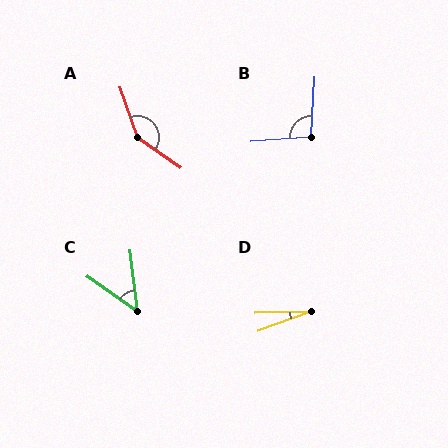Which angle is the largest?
A, at approximately 144 degrees.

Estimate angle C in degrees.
Approximately 47 degrees.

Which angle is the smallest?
D, at approximately 19 degrees.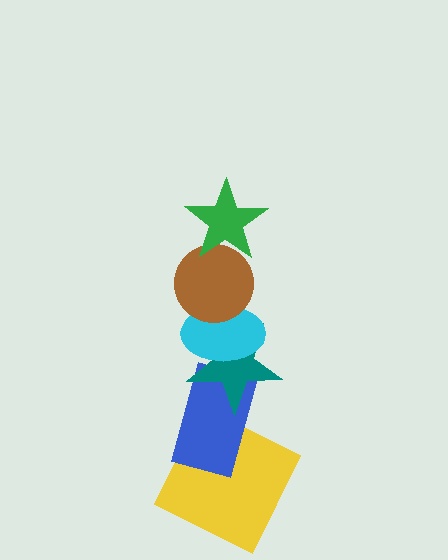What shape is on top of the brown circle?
The green star is on top of the brown circle.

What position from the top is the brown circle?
The brown circle is 2nd from the top.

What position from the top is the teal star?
The teal star is 4th from the top.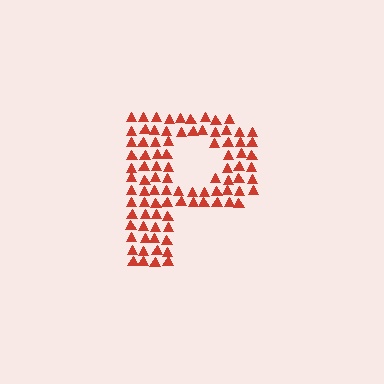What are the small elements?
The small elements are triangles.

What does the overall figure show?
The overall figure shows the letter P.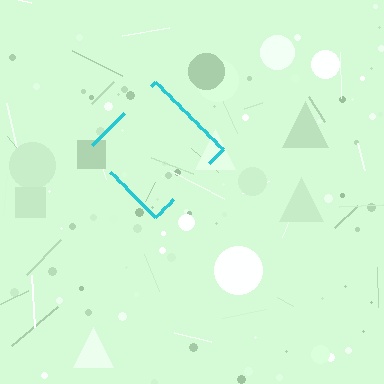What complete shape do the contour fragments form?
The contour fragments form a diamond.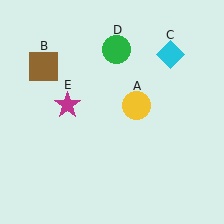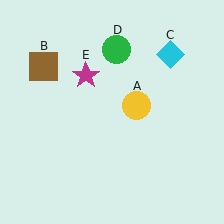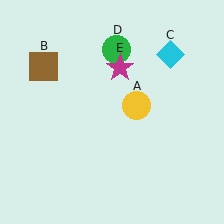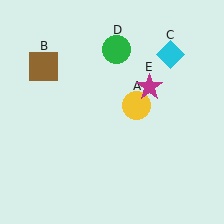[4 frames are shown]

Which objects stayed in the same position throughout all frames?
Yellow circle (object A) and brown square (object B) and cyan diamond (object C) and green circle (object D) remained stationary.